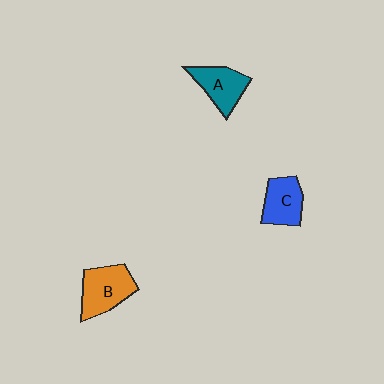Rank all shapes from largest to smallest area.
From largest to smallest: B (orange), A (teal), C (blue).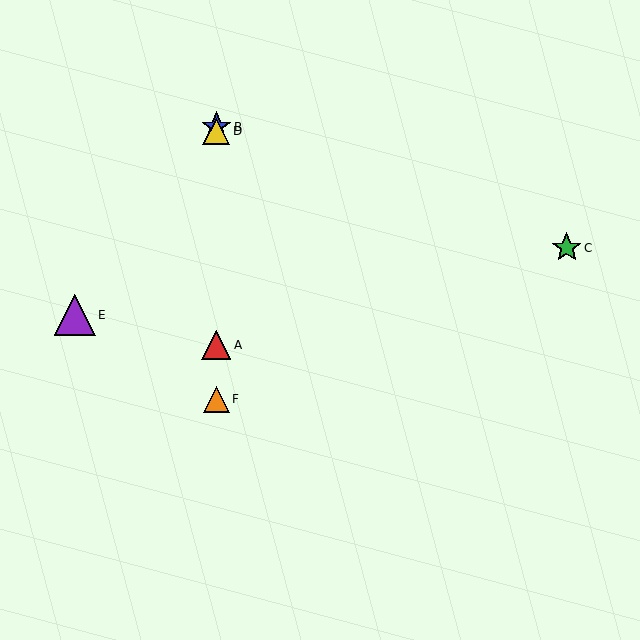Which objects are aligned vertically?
Objects A, B, D, F are aligned vertically.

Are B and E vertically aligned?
No, B is at x≈216 and E is at x≈75.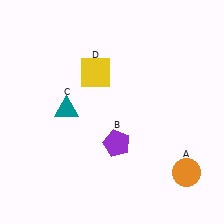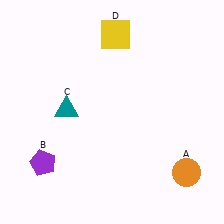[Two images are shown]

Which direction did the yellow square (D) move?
The yellow square (D) moved up.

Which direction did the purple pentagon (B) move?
The purple pentagon (B) moved left.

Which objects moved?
The objects that moved are: the purple pentagon (B), the yellow square (D).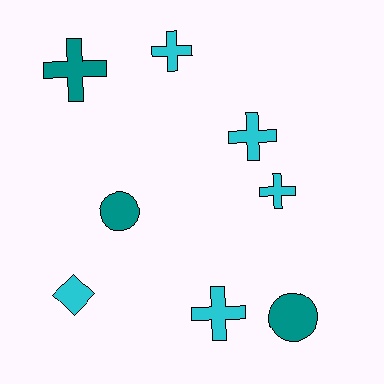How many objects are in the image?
There are 8 objects.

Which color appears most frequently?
Cyan, with 5 objects.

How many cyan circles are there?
There are no cyan circles.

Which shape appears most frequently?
Cross, with 5 objects.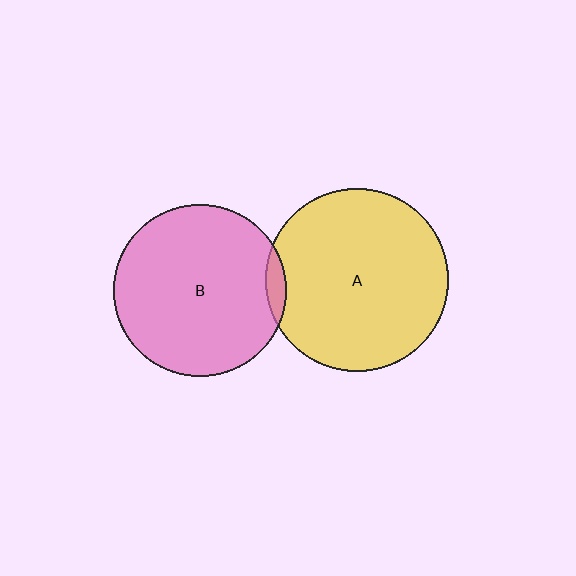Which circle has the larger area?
Circle A (yellow).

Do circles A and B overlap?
Yes.